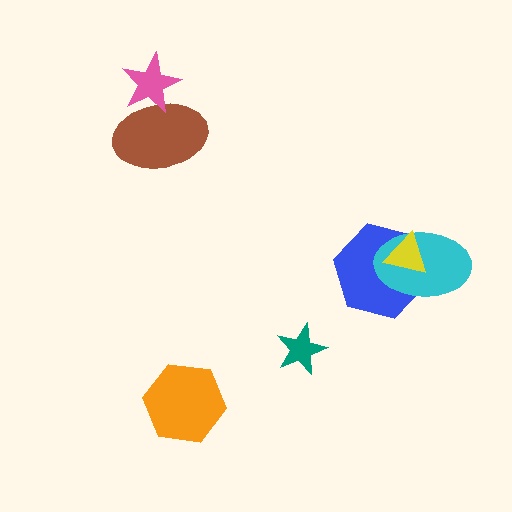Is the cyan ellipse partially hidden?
Yes, it is partially covered by another shape.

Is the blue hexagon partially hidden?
Yes, it is partially covered by another shape.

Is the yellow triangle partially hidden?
No, no other shape covers it.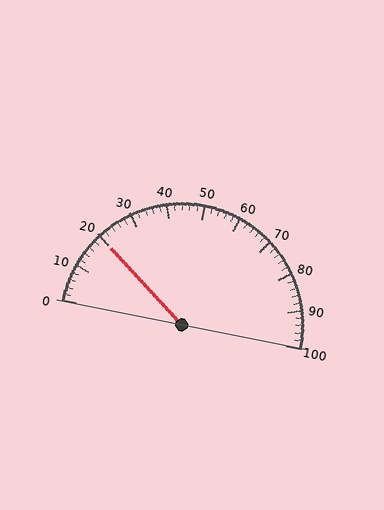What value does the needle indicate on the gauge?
The needle indicates approximately 20.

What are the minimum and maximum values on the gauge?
The gauge ranges from 0 to 100.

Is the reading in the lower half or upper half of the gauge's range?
The reading is in the lower half of the range (0 to 100).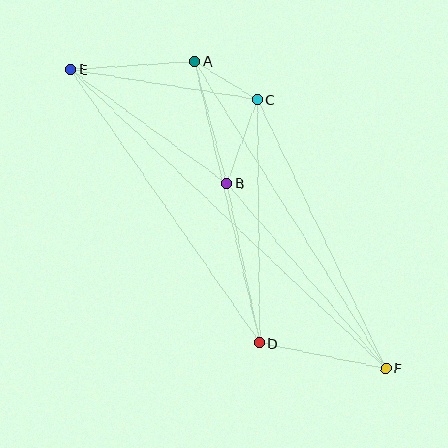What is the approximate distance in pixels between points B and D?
The distance between B and D is approximately 163 pixels.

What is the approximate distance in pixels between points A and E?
The distance between A and E is approximately 125 pixels.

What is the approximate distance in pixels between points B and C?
The distance between B and C is approximately 89 pixels.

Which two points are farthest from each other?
Points E and F are farthest from each other.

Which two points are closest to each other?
Points A and C are closest to each other.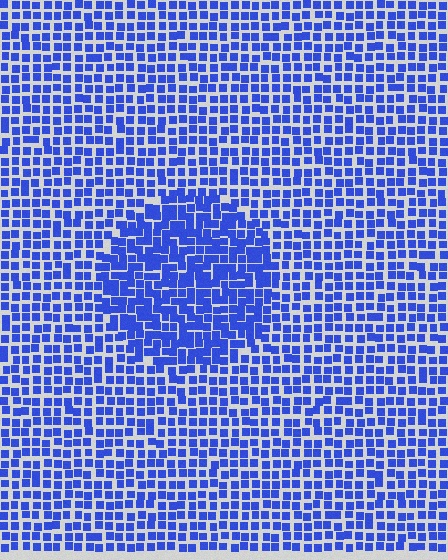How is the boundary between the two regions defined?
The boundary is defined by a change in element density (approximately 1.5x ratio). All elements are the same color, size, and shape.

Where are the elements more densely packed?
The elements are more densely packed inside the circle boundary.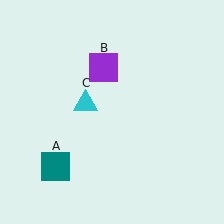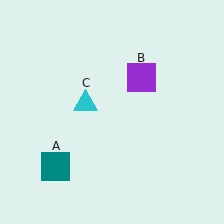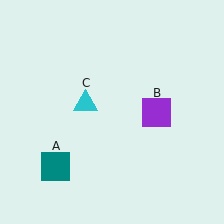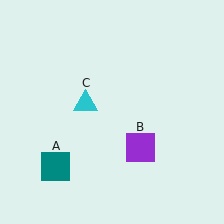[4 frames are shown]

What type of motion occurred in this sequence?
The purple square (object B) rotated clockwise around the center of the scene.